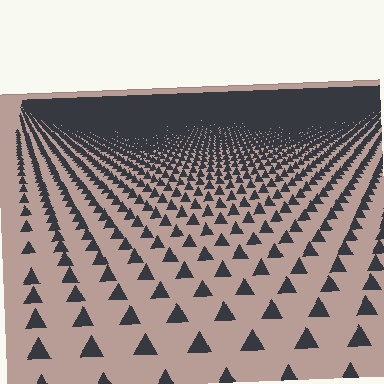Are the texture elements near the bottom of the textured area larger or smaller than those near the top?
Larger. Near the bottom, elements are closer to the viewer and appear at a bigger on-screen size.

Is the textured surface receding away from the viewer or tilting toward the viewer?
The surface is receding away from the viewer. Texture elements get smaller and denser toward the top.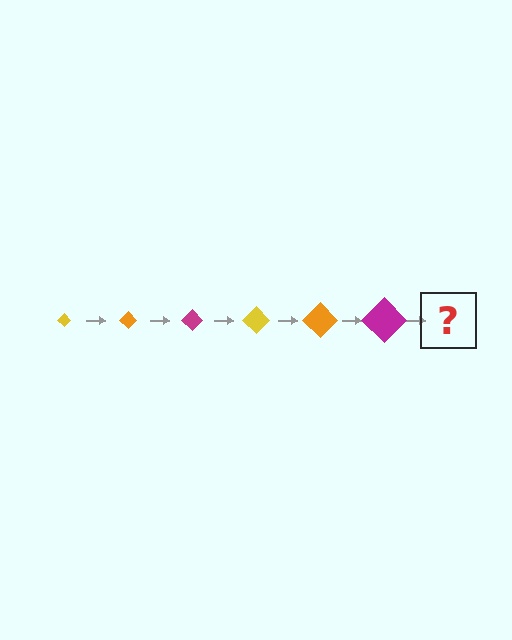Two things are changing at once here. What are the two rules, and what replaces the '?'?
The two rules are that the diamond grows larger each step and the color cycles through yellow, orange, and magenta. The '?' should be a yellow diamond, larger than the previous one.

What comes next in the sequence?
The next element should be a yellow diamond, larger than the previous one.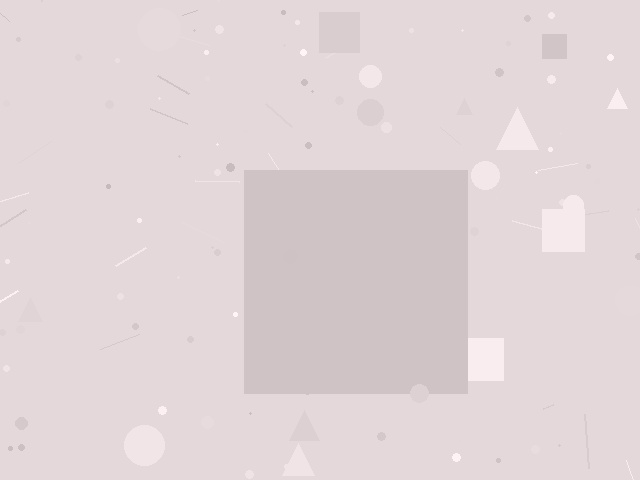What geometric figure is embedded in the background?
A square is embedded in the background.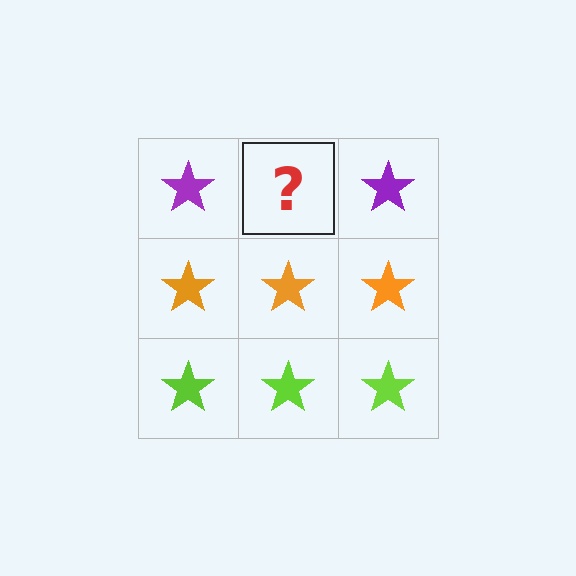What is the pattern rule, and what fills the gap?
The rule is that each row has a consistent color. The gap should be filled with a purple star.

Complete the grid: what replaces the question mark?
The question mark should be replaced with a purple star.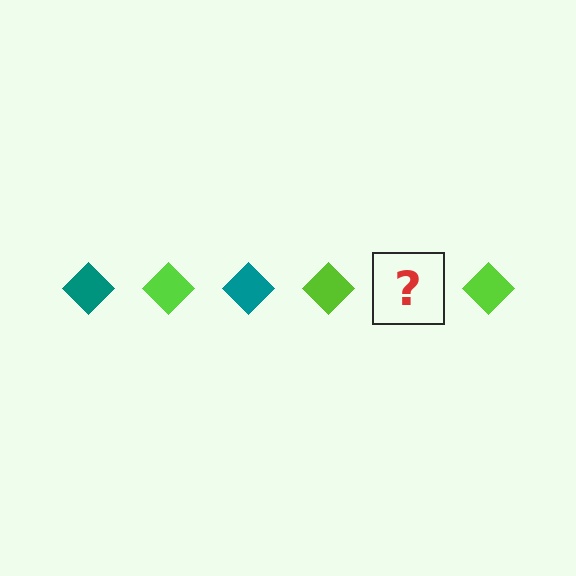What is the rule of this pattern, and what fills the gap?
The rule is that the pattern cycles through teal, lime diamonds. The gap should be filled with a teal diamond.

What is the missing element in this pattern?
The missing element is a teal diamond.